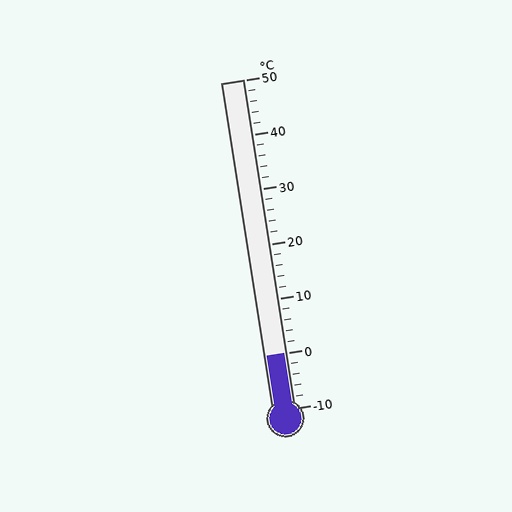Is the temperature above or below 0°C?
The temperature is at 0°C.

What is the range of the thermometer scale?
The thermometer scale ranges from -10°C to 50°C.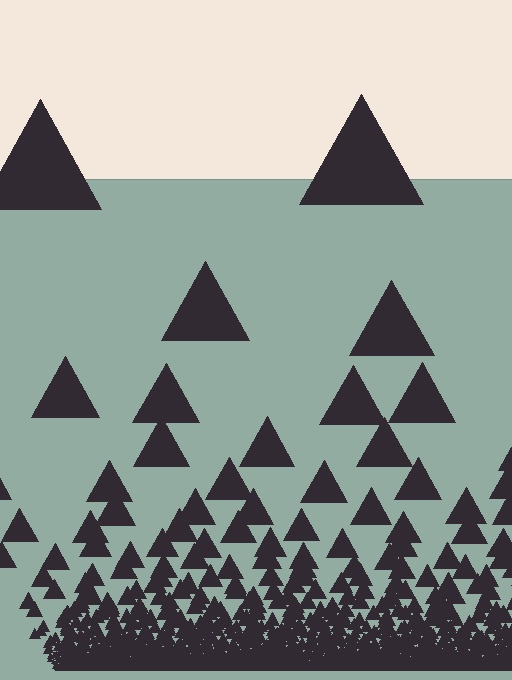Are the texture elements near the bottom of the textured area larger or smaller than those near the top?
Smaller. The gradient is inverted — elements near the bottom are smaller and denser.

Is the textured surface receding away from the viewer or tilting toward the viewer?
The surface appears to tilt toward the viewer. Texture elements get larger and sparser toward the top.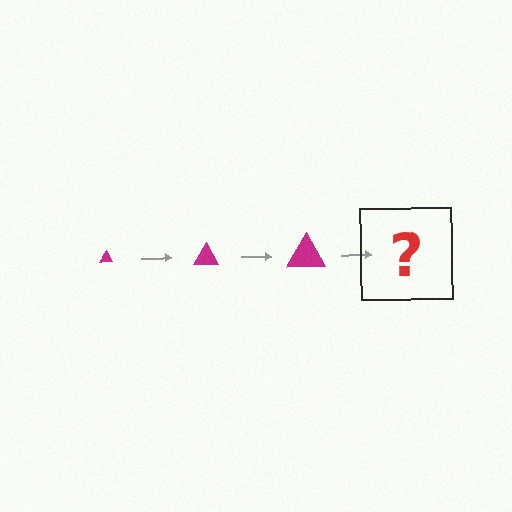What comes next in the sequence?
The next element should be a magenta triangle, larger than the previous one.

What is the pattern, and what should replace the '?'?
The pattern is that the triangle gets progressively larger each step. The '?' should be a magenta triangle, larger than the previous one.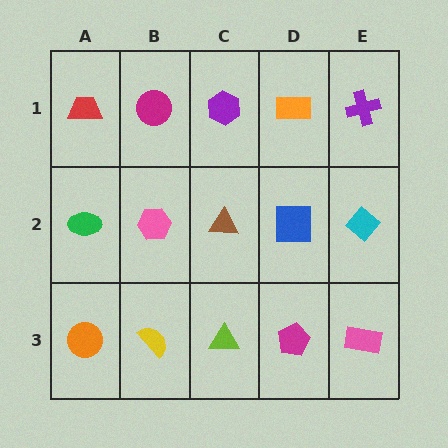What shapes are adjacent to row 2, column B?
A magenta circle (row 1, column B), a yellow semicircle (row 3, column B), a green ellipse (row 2, column A), a brown triangle (row 2, column C).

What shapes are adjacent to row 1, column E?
A cyan diamond (row 2, column E), an orange rectangle (row 1, column D).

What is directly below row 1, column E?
A cyan diamond.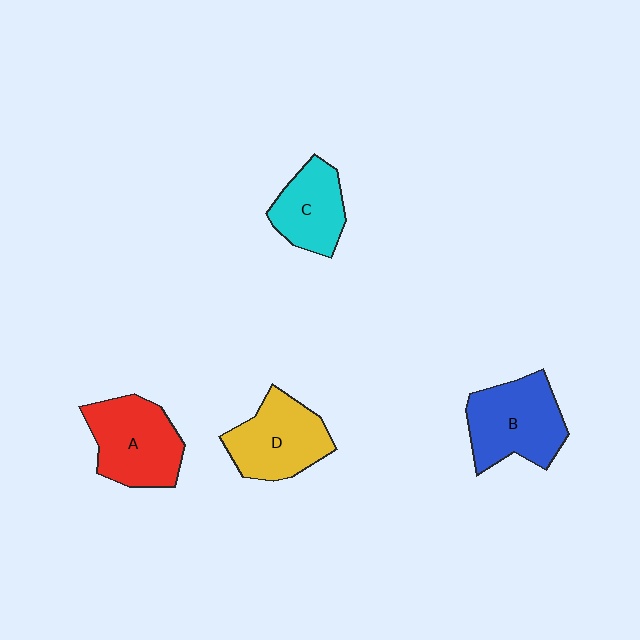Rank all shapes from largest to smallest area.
From largest to smallest: B (blue), A (red), D (yellow), C (cyan).